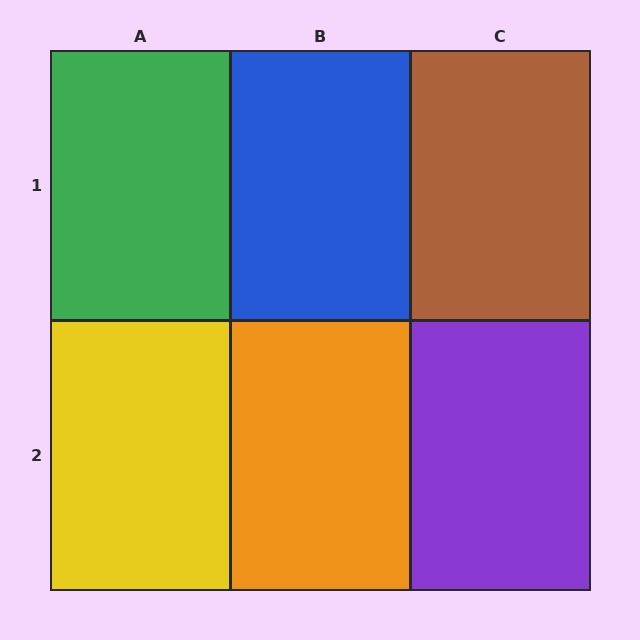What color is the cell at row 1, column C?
Brown.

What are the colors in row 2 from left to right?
Yellow, orange, purple.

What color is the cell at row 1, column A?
Green.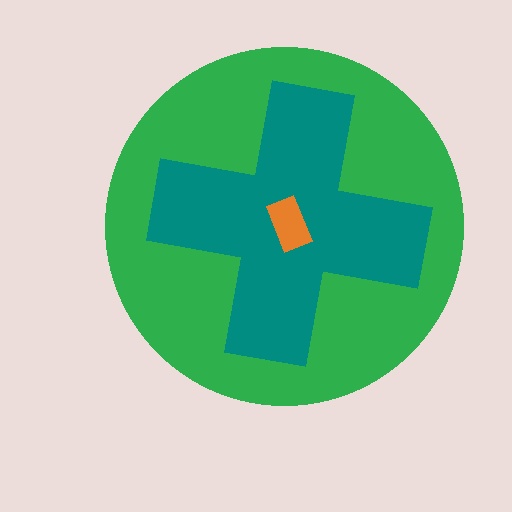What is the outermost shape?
The green circle.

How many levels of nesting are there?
3.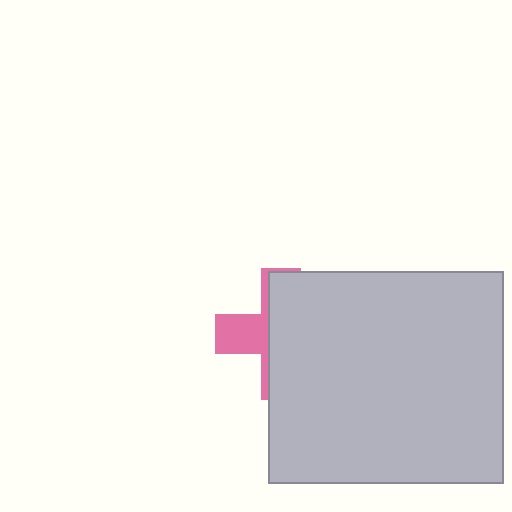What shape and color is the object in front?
The object in front is a light gray rectangle.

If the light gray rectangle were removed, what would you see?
You would see the complete pink cross.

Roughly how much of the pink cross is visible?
A small part of it is visible (roughly 31%).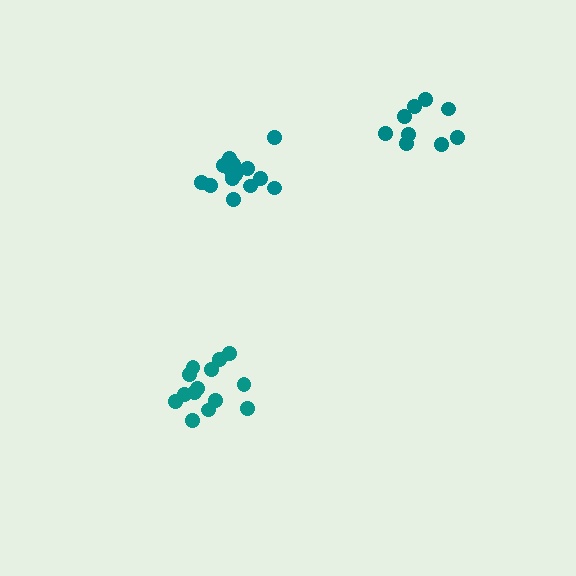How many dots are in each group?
Group 1: 14 dots, Group 2: 14 dots, Group 3: 10 dots (38 total).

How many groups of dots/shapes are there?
There are 3 groups.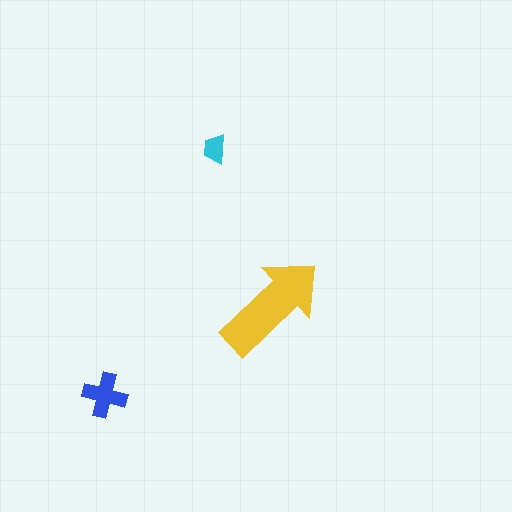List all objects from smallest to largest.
The cyan trapezoid, the blue cross, the yellow arrow.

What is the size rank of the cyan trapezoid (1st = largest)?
3rd.